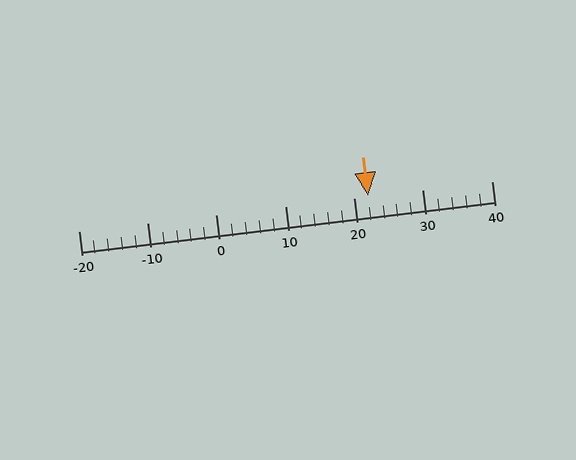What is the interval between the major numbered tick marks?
The major tick marks are spaced 10 units apart.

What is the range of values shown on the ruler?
The ruler shows values from -20 to 40.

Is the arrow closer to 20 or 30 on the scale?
The arrow is closer to 20.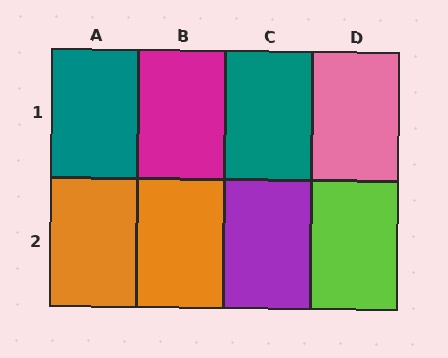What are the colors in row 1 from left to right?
Teal, magenta, teal, pink.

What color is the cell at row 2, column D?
Lime.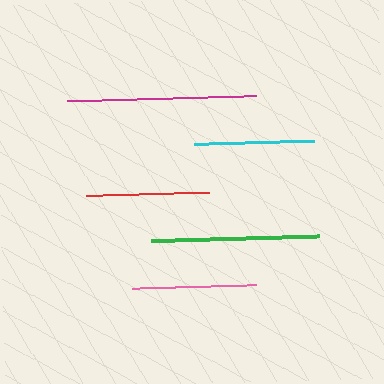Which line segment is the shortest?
The cyan line is the shortest at approximately 120 pixels.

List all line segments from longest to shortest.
From longest to shortest: magenta, green, pink, red, cyan.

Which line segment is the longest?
The magenta line is the longest at approximately 189 pixels.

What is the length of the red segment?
The red segment is approximately 123 pixels long.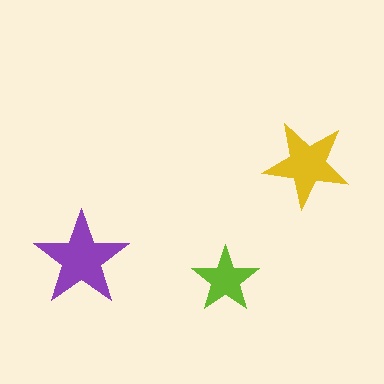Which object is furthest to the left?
The purple star is leftmost.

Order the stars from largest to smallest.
the purple one, the yellow one, the lime one.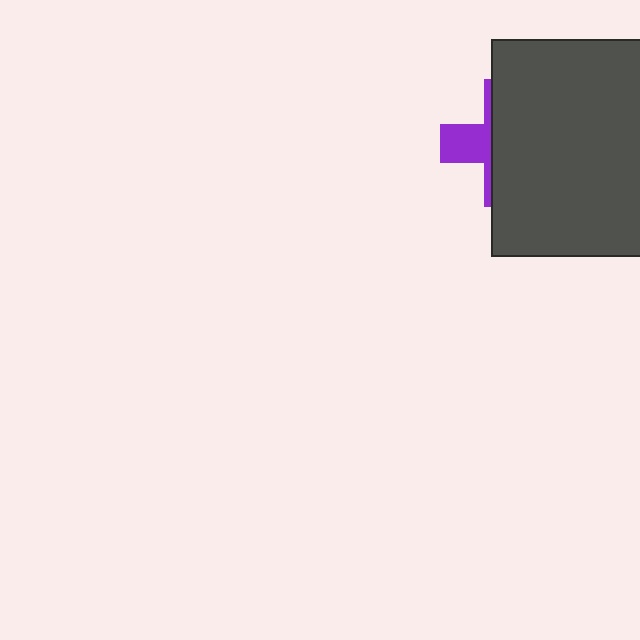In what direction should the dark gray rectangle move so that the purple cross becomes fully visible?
The dark gray rectangle should move right. That is the shortest direction to clear the overlap and leave the purple cross fully visible.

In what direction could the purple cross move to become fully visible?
The purple cross could move left. That would shift it out from behind the dark gray rectangle entirely.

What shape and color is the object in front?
The object in front is a dark gray rectangle.